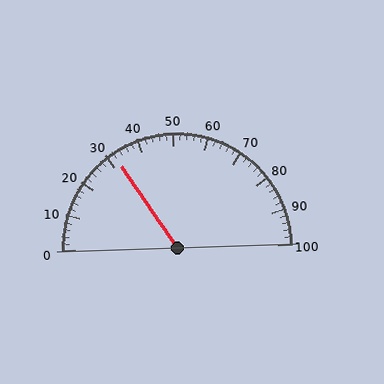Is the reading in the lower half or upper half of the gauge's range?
The reading is in the lower half of the range (0 to 100).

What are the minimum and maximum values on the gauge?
The gauge ranges from 0 to 100.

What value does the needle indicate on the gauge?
The needle indicates approximately 32.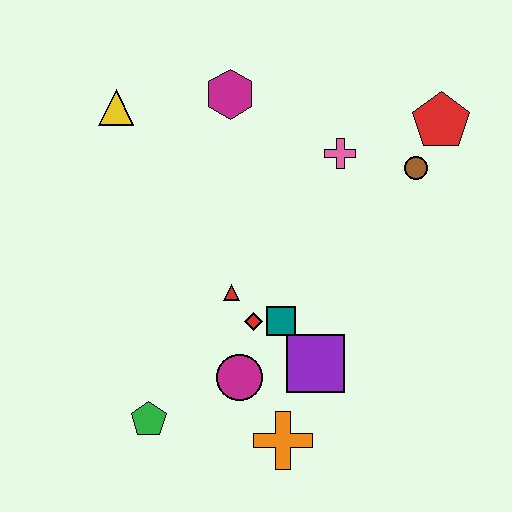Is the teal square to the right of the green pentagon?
Yes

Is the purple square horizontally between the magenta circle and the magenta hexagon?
No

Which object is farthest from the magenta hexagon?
The orange cross is farthest from the magenta hexagon.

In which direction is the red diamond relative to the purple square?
The red diamond is to the left of the purple square.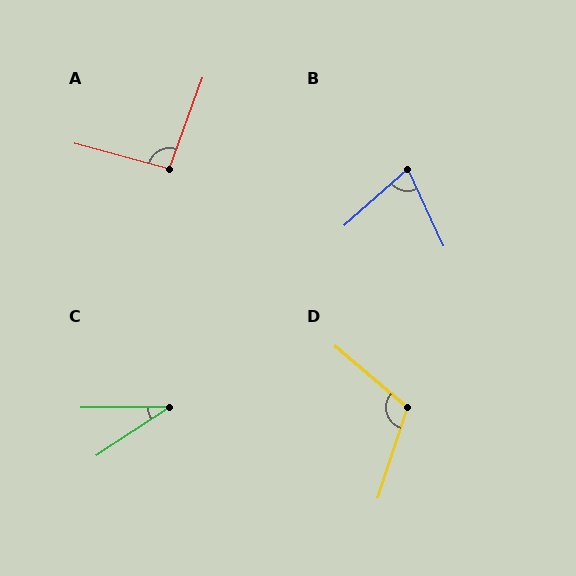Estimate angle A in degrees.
Approximately 95 degrees.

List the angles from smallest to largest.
C (33°), B (73°), A (95°), D (112°).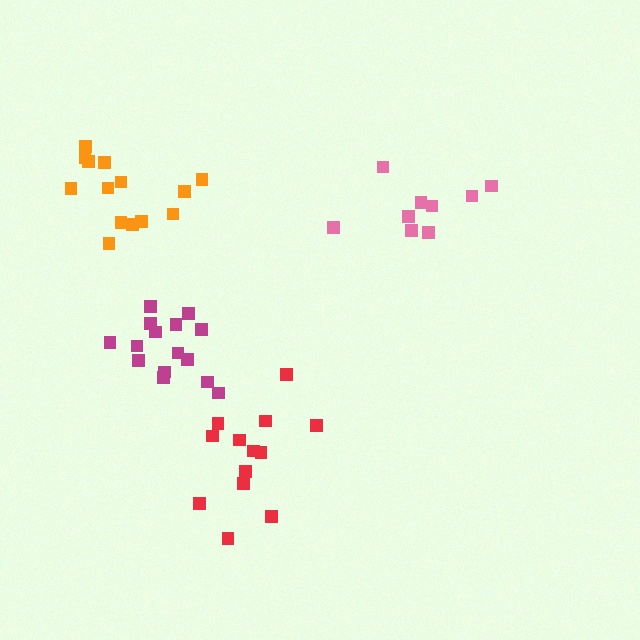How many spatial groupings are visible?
There are 4 spatial groupings.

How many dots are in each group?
Group 1: 13 dots, Group 2: 9 dots, Group 3: 15 dots, Group 4: 14 dots (51 total).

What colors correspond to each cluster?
The clusters are colored: red, pink, magenta, orange.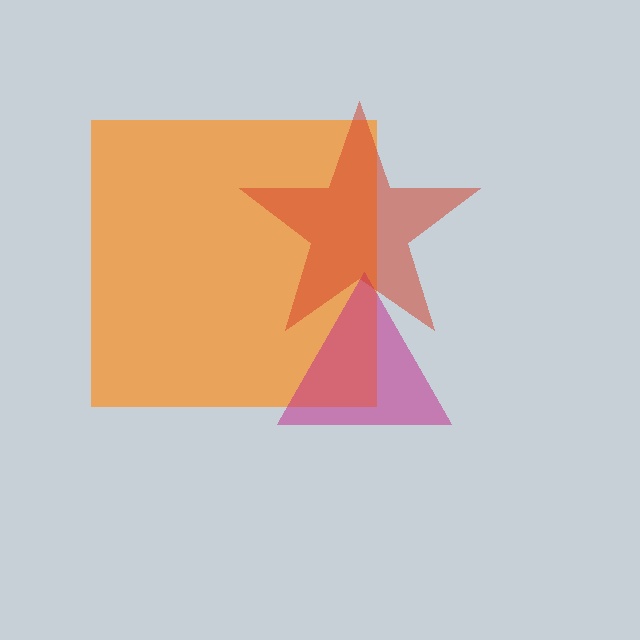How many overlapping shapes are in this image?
There are 3 overlapping shapes in the image.